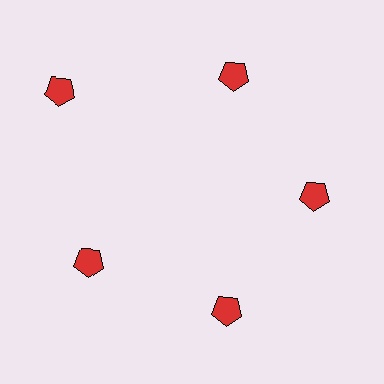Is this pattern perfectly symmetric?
No. The 5 red pentagons are arranged in a ring, but one element near the 10 o'clock position is pushed outward from the center, breaking the 5-fold rotational symmetry.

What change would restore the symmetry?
The symmetry would be restored by moving it inward, back onto the ring so that all 5 pentagons sit at equal angles and equal distance from the center.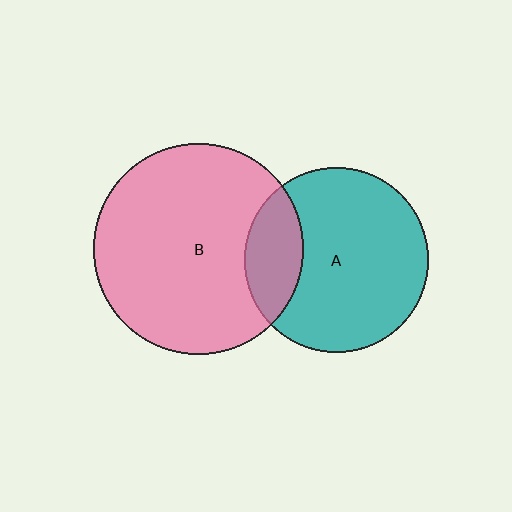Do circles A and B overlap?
Yes.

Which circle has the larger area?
Circle B (pink).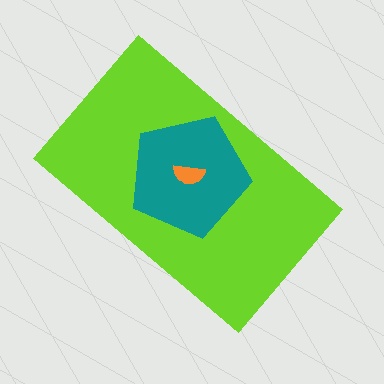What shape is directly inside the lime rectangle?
The teal pentagon.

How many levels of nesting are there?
3.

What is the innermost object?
The orange semicircle.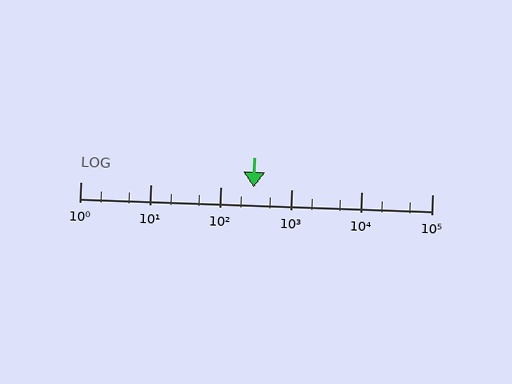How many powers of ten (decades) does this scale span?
The scale spans 5 decades, from 1 to 100000.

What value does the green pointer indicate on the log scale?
The pointer indicates approximately 290.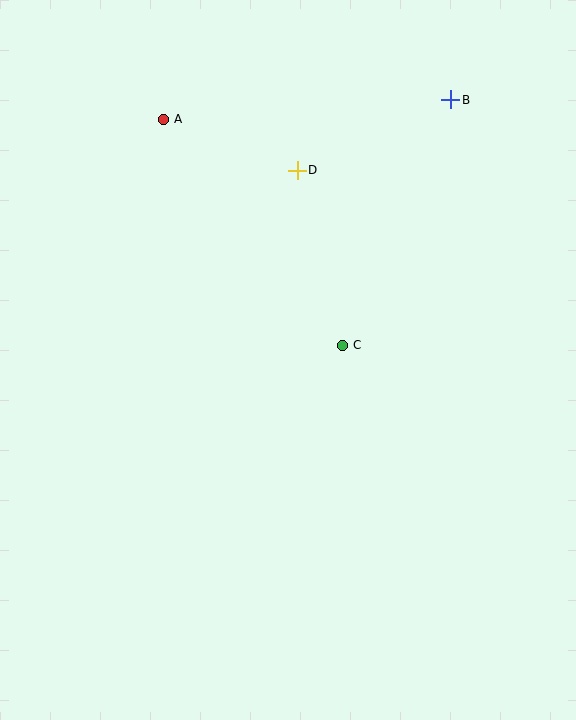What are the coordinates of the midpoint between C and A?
The midpoint between C and A is at (253, 232).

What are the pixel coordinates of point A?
Point A is at (163, 119).